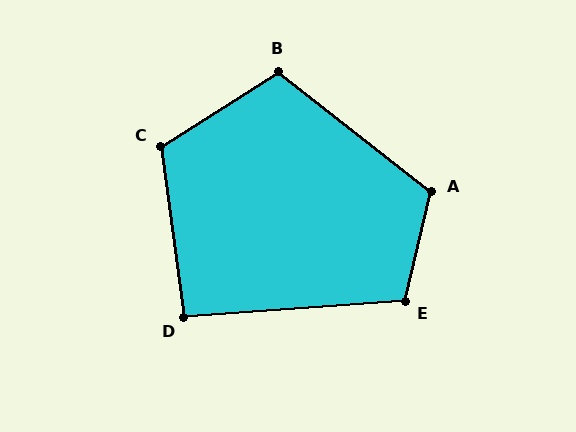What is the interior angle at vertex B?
Approximately 109 degrees (obtuse).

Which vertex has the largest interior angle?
A, at approximately 115 degrees.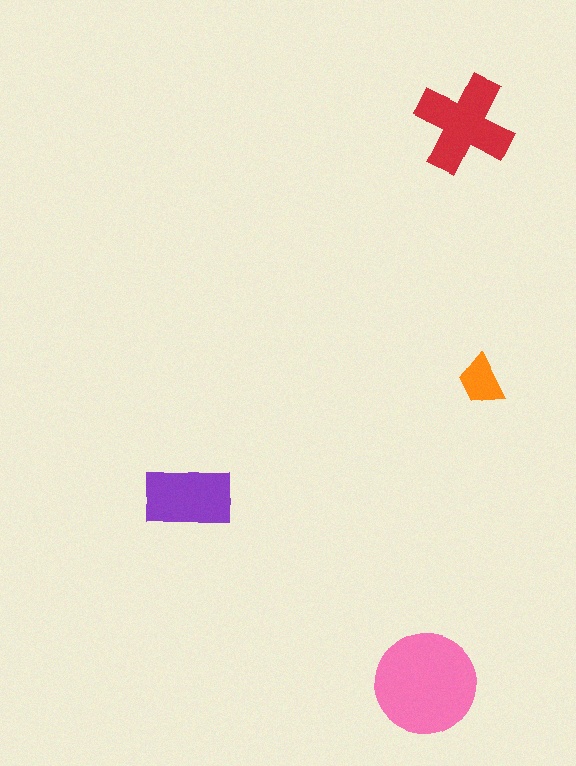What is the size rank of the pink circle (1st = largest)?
1st.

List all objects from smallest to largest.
The orange trapezoid, the purple rectangle, the red cross, the pink circle.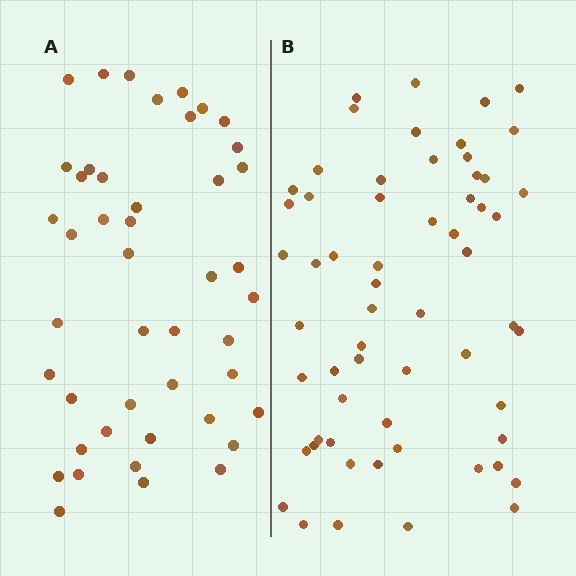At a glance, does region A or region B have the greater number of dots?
Region B (the right region) has more dots.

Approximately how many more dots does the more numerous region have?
Region B has approximately 15 more dots than region A.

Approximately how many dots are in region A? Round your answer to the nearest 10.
About 40 dots. (The exact count is 45, which rounds to 40.)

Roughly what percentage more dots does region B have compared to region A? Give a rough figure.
About 35% more.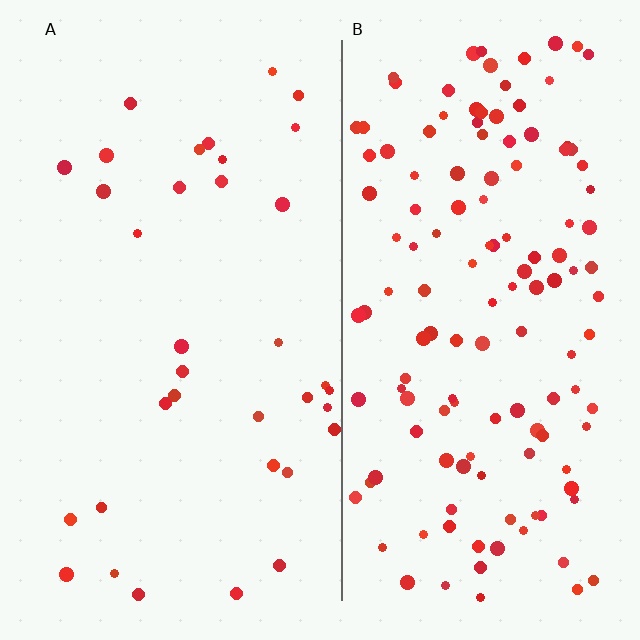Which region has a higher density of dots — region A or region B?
B (the right).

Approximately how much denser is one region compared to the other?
Approximately 3.9× — region B over region A.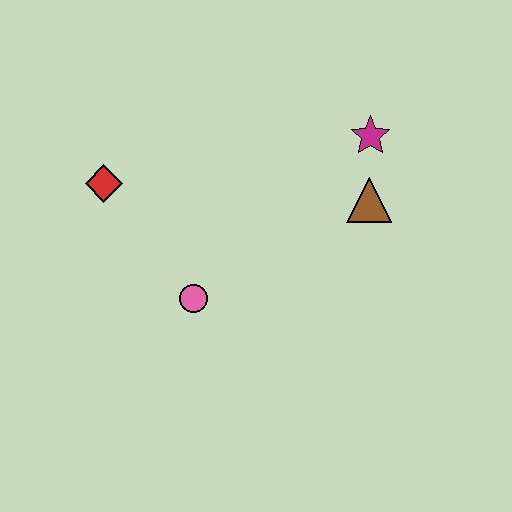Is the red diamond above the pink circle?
Yes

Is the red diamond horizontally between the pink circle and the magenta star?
No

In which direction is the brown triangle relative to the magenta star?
The brown triangle is below the magenta star.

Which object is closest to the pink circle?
The red diamond is closest to the pink circle.